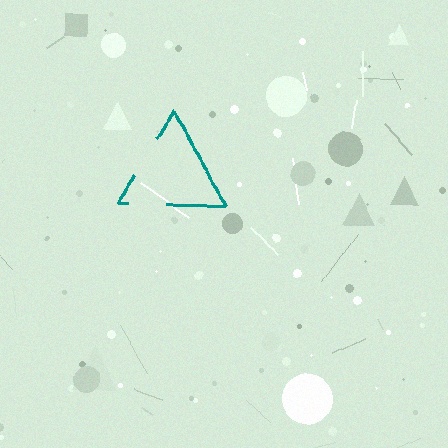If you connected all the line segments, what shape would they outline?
They would outline a triangle.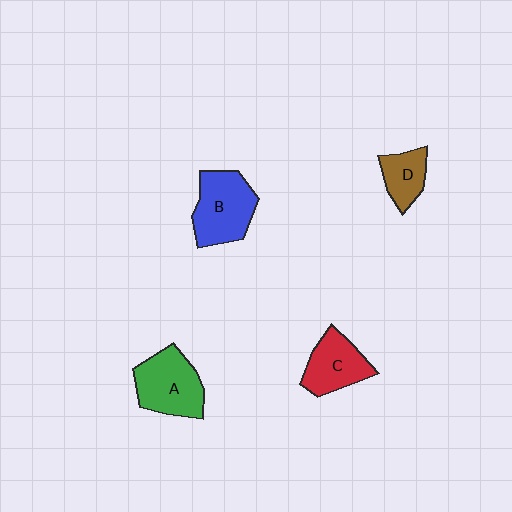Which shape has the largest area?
Shape B (blue).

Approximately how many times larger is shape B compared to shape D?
Approximately 1.8 times.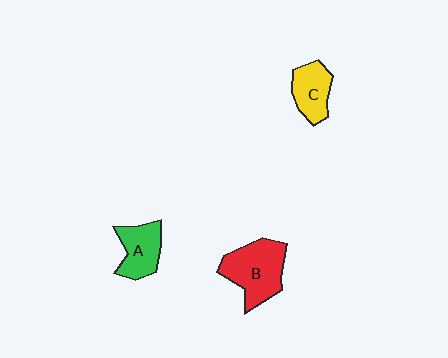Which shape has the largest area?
Shape B (red).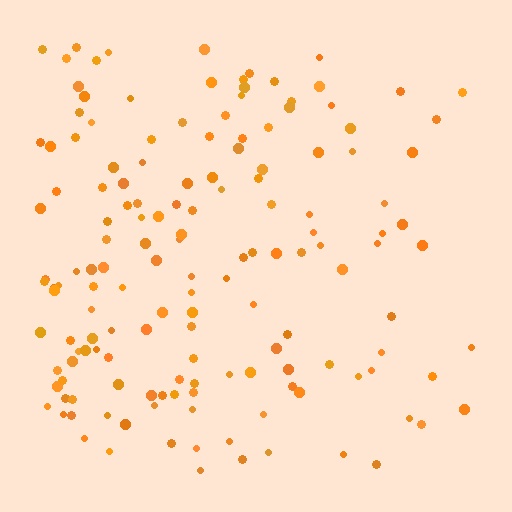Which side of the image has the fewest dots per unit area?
The right.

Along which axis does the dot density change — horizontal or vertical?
Horizontal.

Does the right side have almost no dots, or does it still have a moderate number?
Still a moderate number, just noticeably fewer than the left.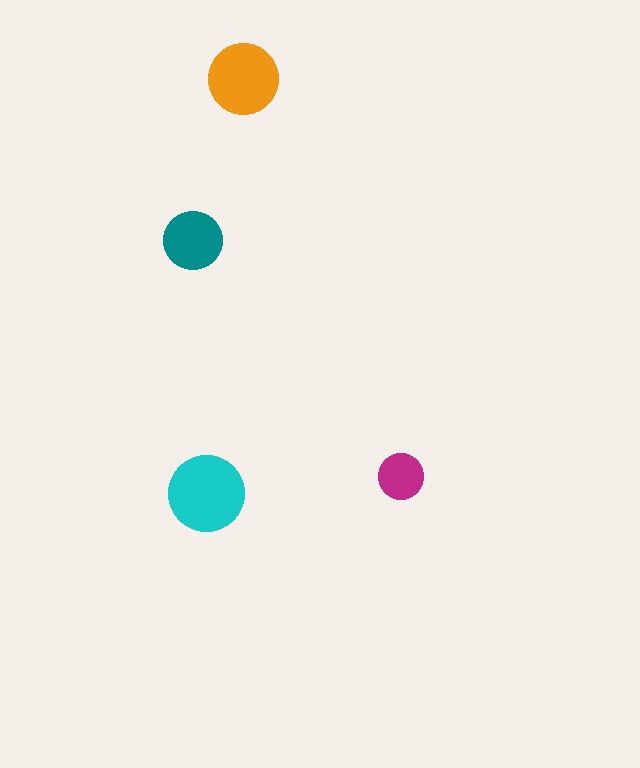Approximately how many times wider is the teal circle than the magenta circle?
About 1.5 times wider.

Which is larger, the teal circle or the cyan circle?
The cyan one.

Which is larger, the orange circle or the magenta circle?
The orange one.